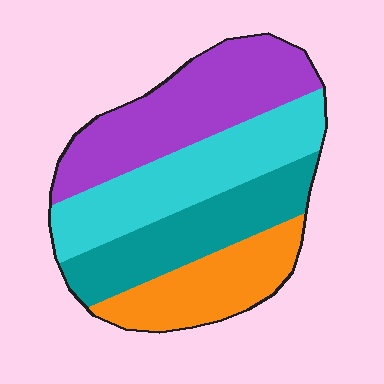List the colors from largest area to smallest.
From largest to smallest: purple, cyan, teal, orange.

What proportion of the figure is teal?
Teal covers roughly 25% of the figure.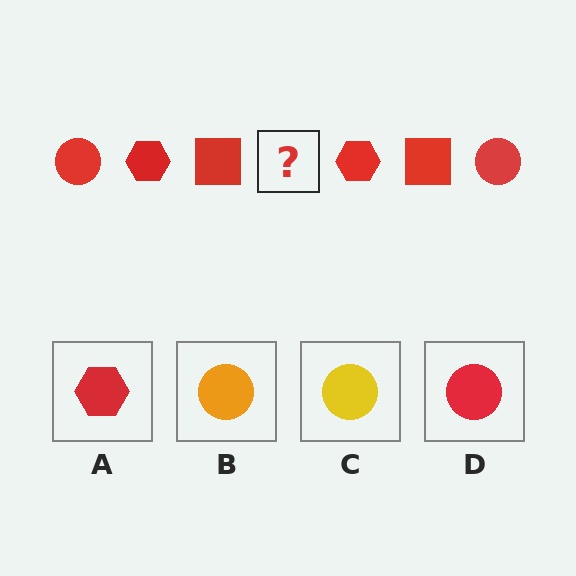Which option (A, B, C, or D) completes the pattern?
D.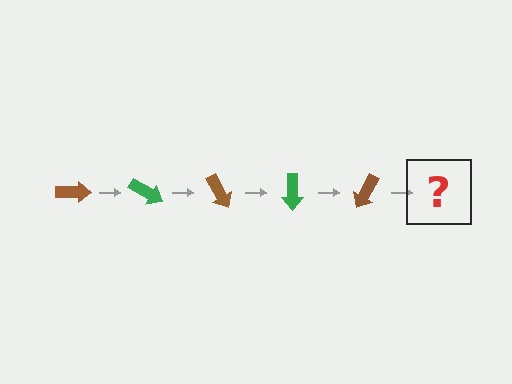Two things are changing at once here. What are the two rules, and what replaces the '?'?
The two rules are that it rotates 30 degrees each step and the color cycles through brown and green. The '?' should be a green arrow, rotated 150 degrees from the start.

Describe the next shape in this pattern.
It should be a green arrow, rotated 150 degrees from the start.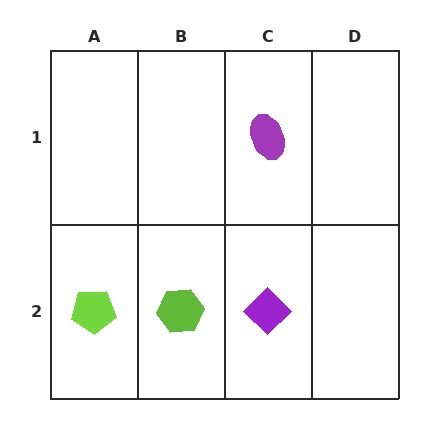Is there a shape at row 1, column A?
No, that cell is empty.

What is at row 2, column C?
A purple diamond.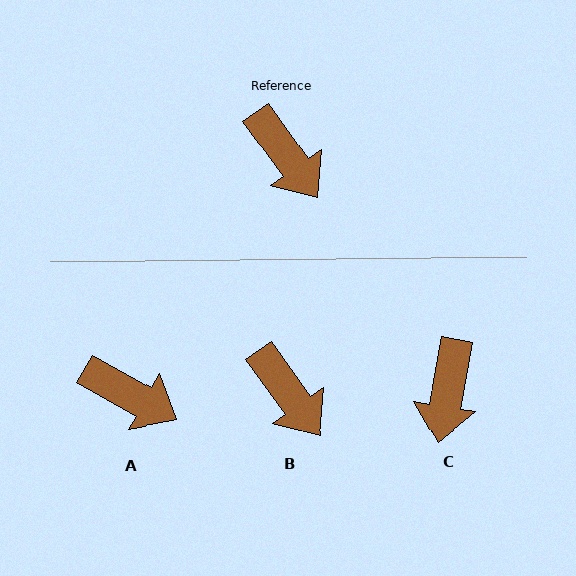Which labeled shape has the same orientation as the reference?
B.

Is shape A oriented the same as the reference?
No, it is off by about 25 degrees.